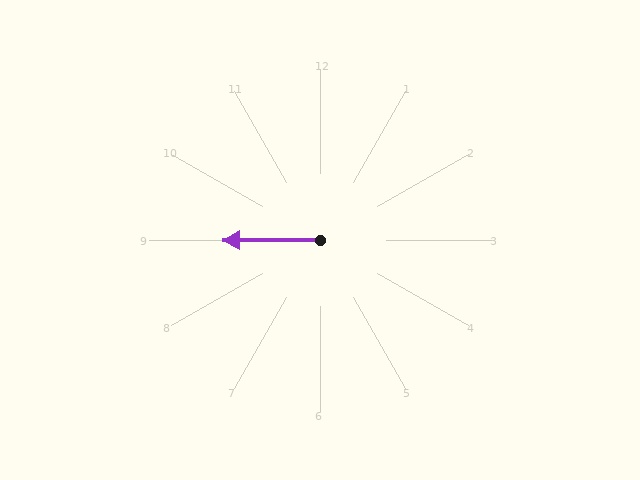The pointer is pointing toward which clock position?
Roughly 9 o'clock.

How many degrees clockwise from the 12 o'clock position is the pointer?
Approximately 270 degrees.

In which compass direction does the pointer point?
West.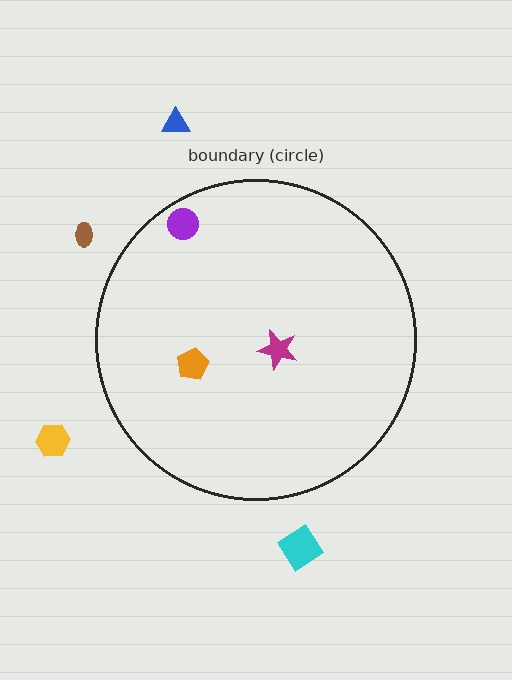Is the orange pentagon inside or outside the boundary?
Inside.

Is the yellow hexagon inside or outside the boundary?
Outside.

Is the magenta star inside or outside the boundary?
Inside.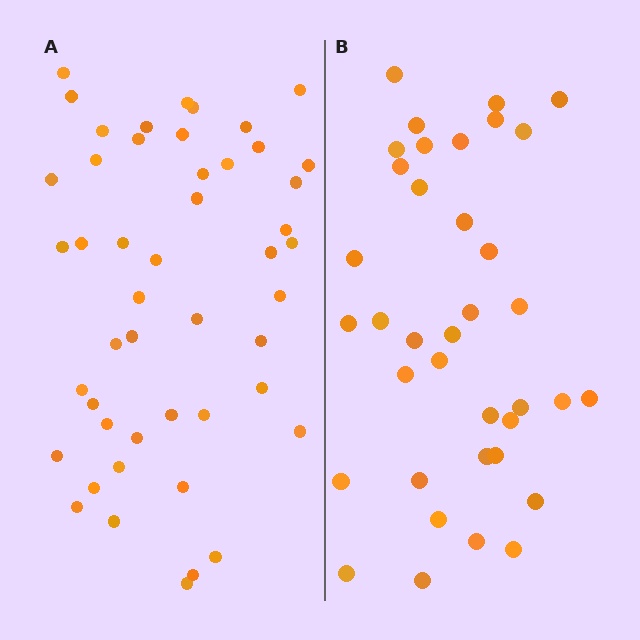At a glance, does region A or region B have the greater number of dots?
Region A (the left region) has more dots.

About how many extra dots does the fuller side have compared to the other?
Region A has roughly 12 or so more dots than region B.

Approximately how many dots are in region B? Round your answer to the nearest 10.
About 40 dots. (The exact count is 37, which rounds to 40.)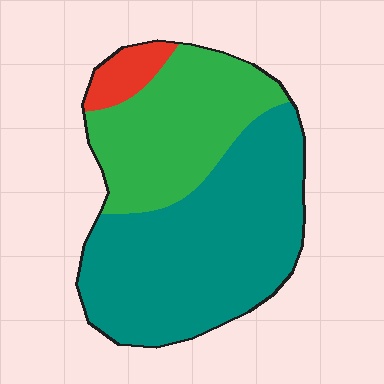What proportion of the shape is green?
Green covers around 35% of the shape.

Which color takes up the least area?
Red, at roughly 5%.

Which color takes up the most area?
Teal, at roughly 60%.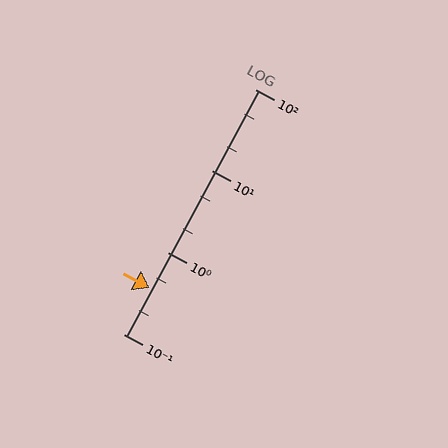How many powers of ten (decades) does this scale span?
The scale spans 3 decades, from 0.1 to 100.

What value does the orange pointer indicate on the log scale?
The pointer indicates approximately 0.37.